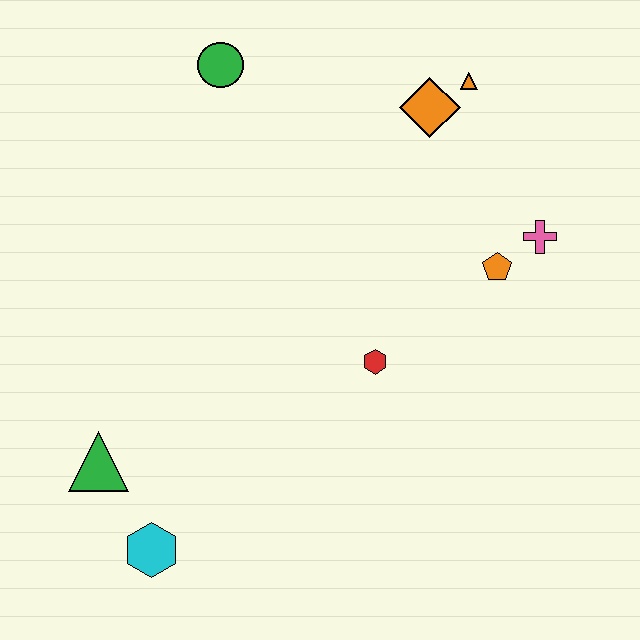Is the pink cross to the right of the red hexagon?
Yes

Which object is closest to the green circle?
The orange diamond is closest to the green circle.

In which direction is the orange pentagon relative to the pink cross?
The orange pentagon is to the left of the pink cross.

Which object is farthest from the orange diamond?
The cyan hexagon is farthest from the orange diamond.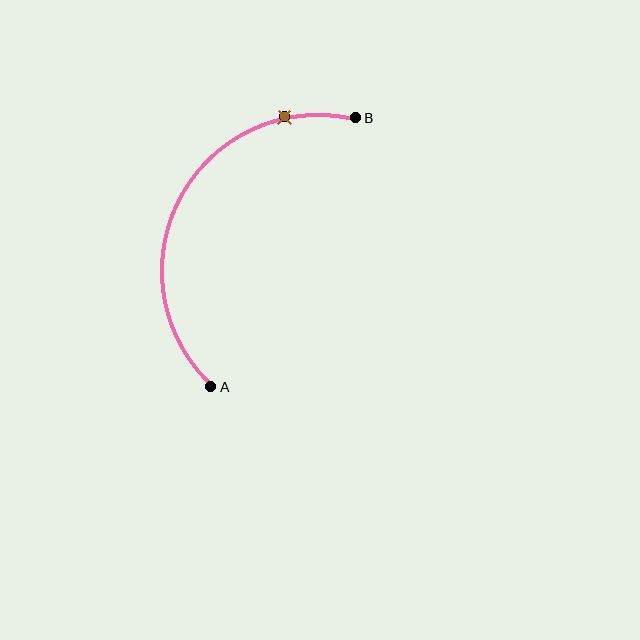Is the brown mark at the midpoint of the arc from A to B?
No. The brown mark lies on the arc but is closer to endpoint B. The arc midpoint would be at the point on the curve equidistant along the arc from both A and B.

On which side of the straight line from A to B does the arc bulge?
The arc bulges to the left of the straight line connecting A and B.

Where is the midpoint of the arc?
The arc midpoint is the point on the curve farthest from the straight line joining A and B. It sits to the left of that line.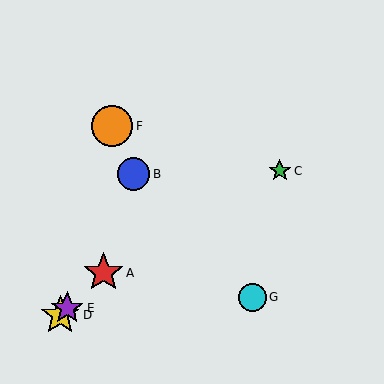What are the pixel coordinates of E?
Object E is at (67, 308).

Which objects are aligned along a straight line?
Objects A, D, E are aligned along a straight line.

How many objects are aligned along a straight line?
3 objects (A, D, E) are aligned along a straight line.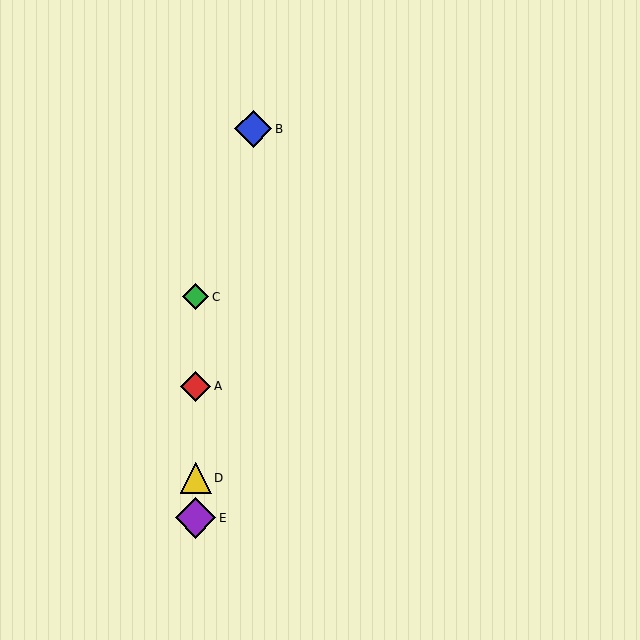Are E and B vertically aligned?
No, E is at x≈196 and B is at x≈253.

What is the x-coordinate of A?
Object A is at x≈196.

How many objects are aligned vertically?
4 objects (A, C, D, E) are aligned vertically.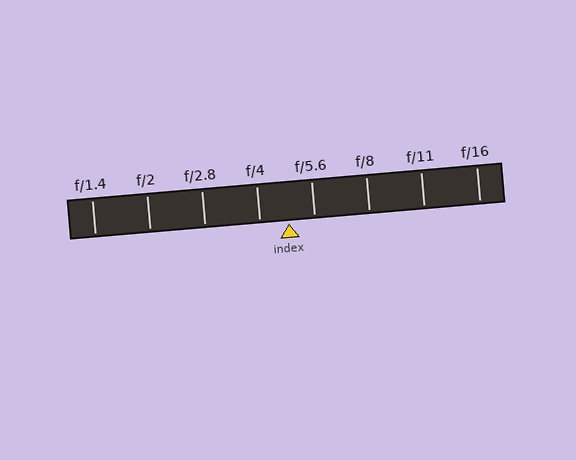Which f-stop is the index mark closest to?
The index mark is closest to f/5.6.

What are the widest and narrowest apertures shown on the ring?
The widest aperture shown is f/1.4 and the narrowest is f/16.